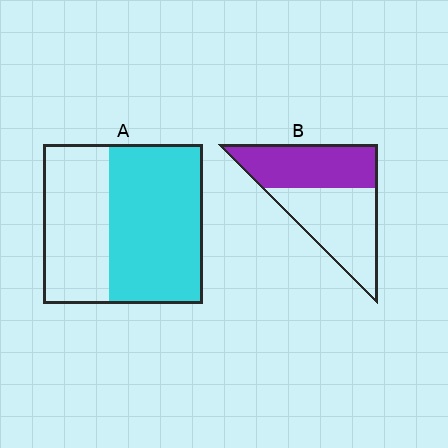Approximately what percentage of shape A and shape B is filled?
A is approximately 60% and B is approximately 45%.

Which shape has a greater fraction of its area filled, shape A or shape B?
Shape A.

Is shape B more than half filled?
Roughly half.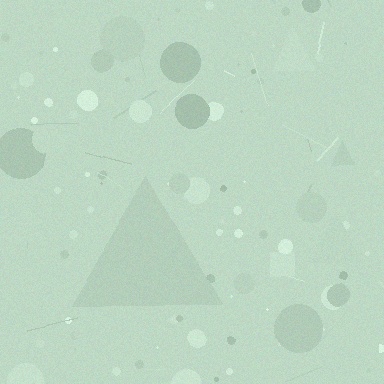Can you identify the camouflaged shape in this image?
The camouflaged shape is a triangle.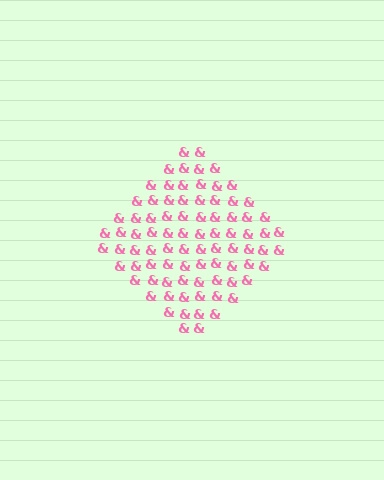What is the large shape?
The large shape is a diamond.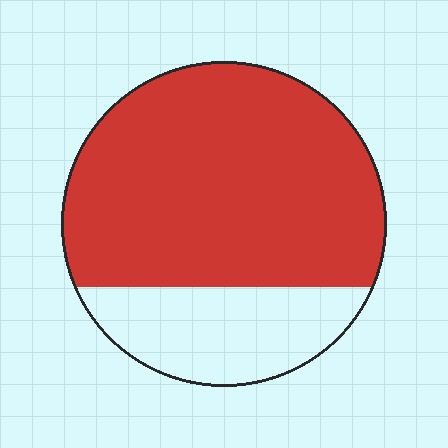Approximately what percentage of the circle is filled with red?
Approximately 75%.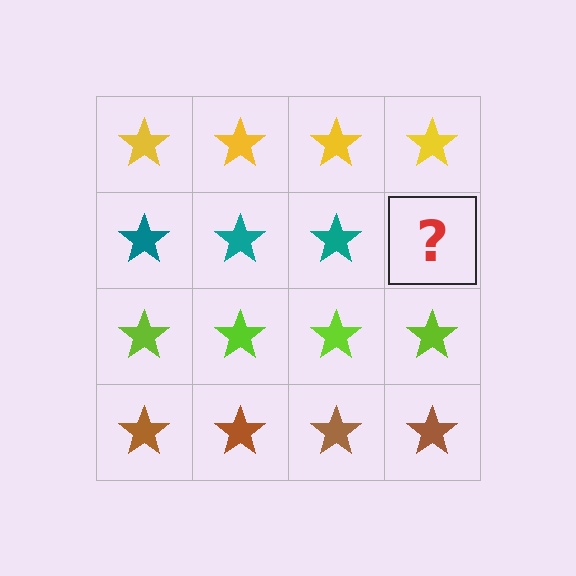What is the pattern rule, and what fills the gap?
The rule is that each row has a consistent color. The gap should be filled with a teal star.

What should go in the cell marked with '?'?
The missing cell should contain a teal star.